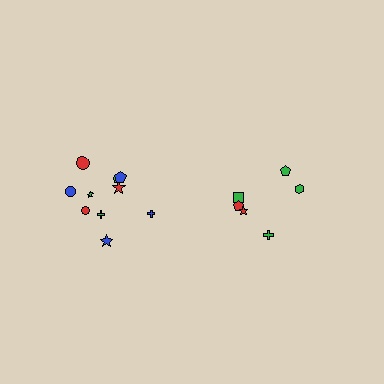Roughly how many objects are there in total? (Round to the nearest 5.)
Roughly 15 objects in total.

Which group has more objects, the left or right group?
The left group.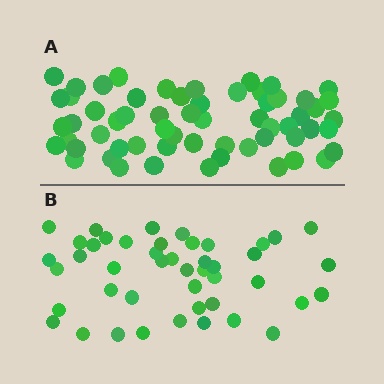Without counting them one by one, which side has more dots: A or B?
Region A (the top region) has more dots.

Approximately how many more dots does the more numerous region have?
Region A has approximately 15 more dots than region B.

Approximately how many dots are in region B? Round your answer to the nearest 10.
About 40 dots. (The exact count is 45, which rounds to 40.)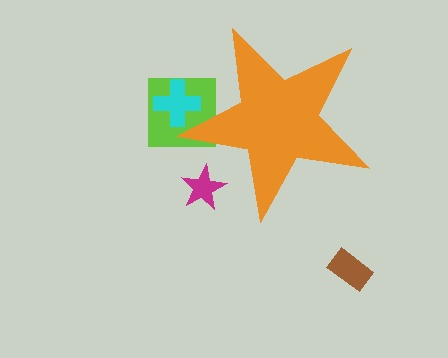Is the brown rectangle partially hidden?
No, the brown rectangle is fully visible.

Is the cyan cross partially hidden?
Yes, the cyan cross is partially hidden behind the orange star.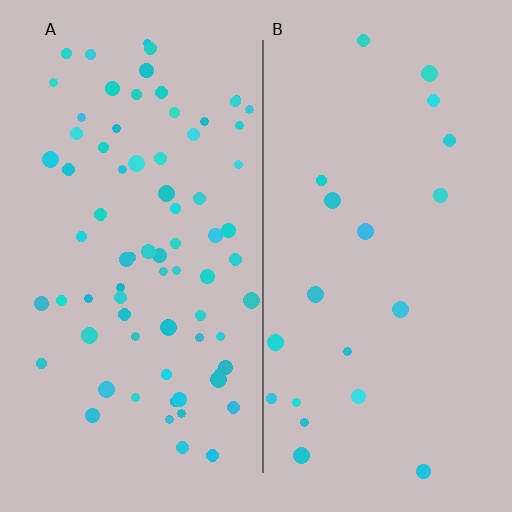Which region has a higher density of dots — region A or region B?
A (the left).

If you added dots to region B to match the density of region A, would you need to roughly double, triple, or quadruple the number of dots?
Approximately quadruple.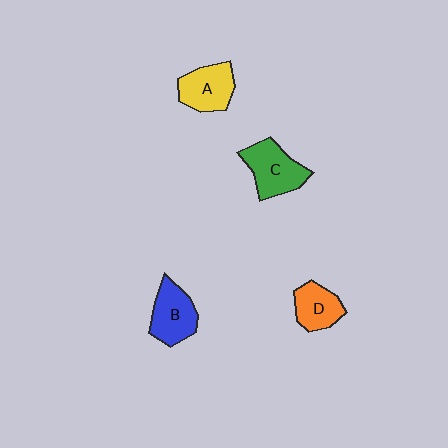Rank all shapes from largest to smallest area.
From largest to smallest: C (green), B (blue), A (yellow), D (orange).